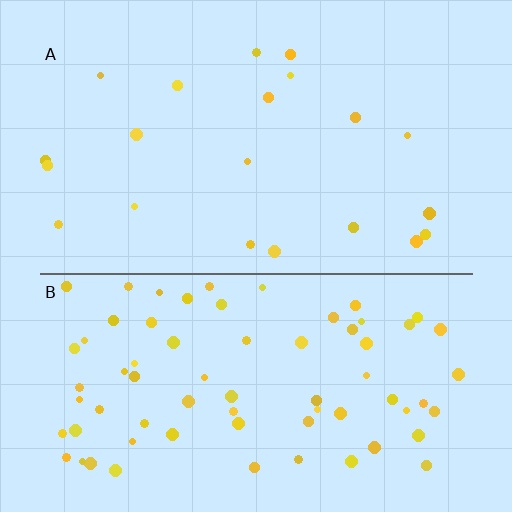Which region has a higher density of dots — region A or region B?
B (the bottom).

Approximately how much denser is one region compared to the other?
Approximately 3.5× — region B over region A.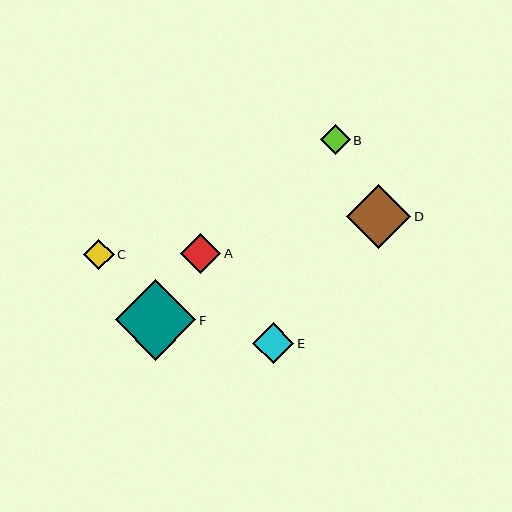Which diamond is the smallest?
Diamond B is the smallest with a size of approximately 30 pixels.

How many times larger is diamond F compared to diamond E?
Diamond F is approximately 2.0 times the size of diamond E.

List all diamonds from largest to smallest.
From largest to smallest: F, D, E, A, C, B.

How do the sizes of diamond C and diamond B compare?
Diamond C and diamond B are approximately the same size.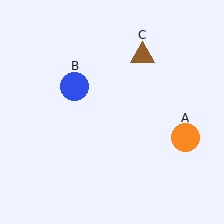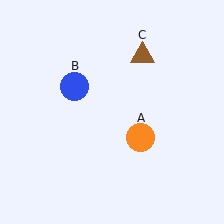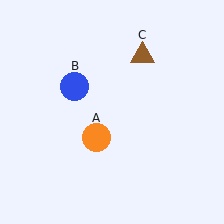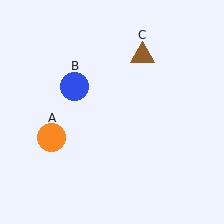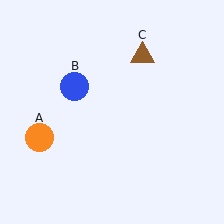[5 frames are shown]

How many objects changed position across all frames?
1 object changed position: orange circle (object A).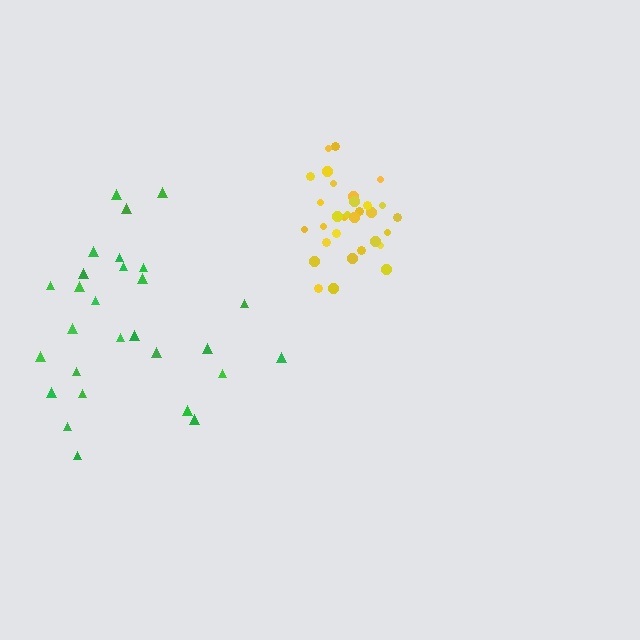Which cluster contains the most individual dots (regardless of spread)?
Yellow (31).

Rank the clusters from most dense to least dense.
yellow, green.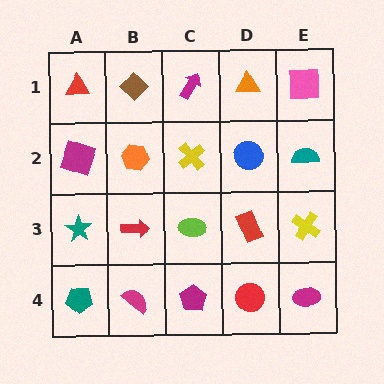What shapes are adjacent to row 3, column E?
A teal semicircle (row 2, column E), a magenta ellipse (row 4, column E), a red rectangle (row 3, column D).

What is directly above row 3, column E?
A teal semicircle.